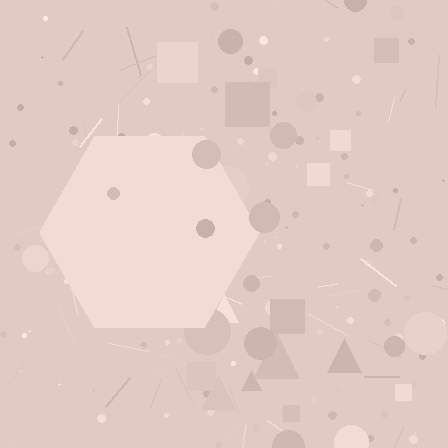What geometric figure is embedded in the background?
A hexagon is embedded in the background.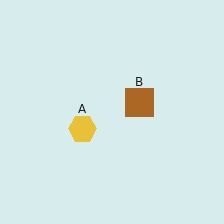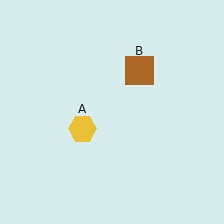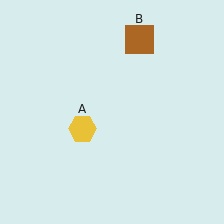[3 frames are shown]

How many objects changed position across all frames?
1 object changed position: brown square (object B).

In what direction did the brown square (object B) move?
The brown square (object B) moved up.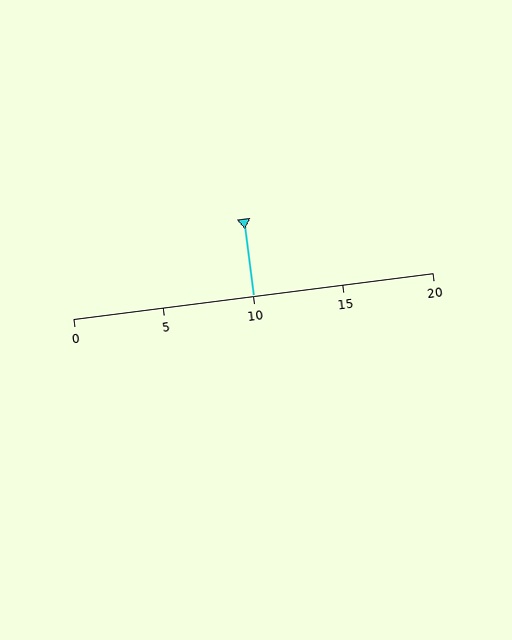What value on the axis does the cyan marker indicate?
The marker indicates approximately 10.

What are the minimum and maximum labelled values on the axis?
The axis runs from 0 to 20.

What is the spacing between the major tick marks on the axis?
The major ticks are spaced 5 apart.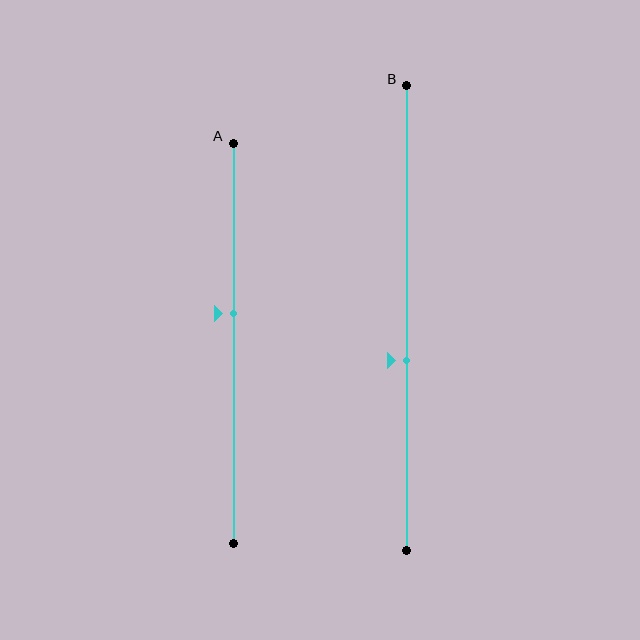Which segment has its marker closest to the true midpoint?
Segment A has its marker closest to the true midpoint.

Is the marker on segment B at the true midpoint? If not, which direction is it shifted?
No, the marker on segment B is shifted downward by about 9% of the segment length.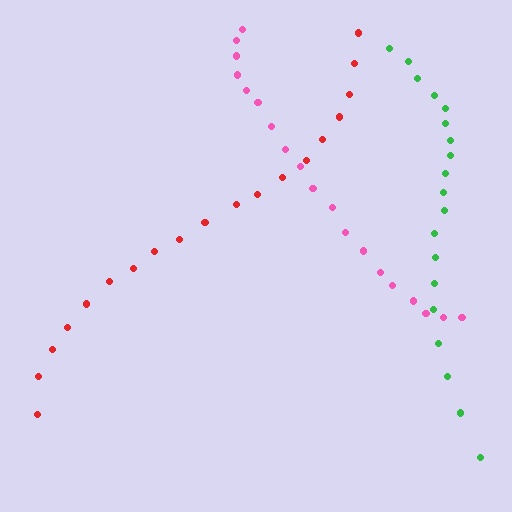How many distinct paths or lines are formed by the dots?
There are 3 distinct paths.